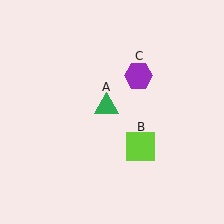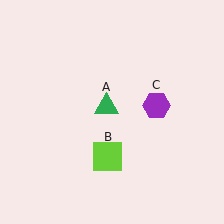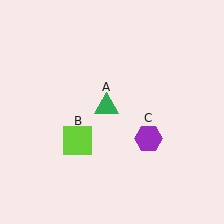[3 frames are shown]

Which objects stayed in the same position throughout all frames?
Green triangle (object A) remained stationary.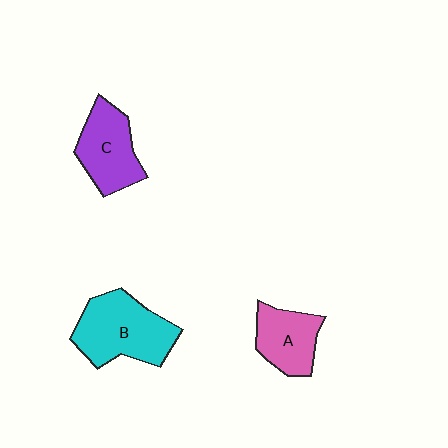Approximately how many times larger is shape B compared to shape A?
Approximately 1.6 times.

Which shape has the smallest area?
Shape A (pink).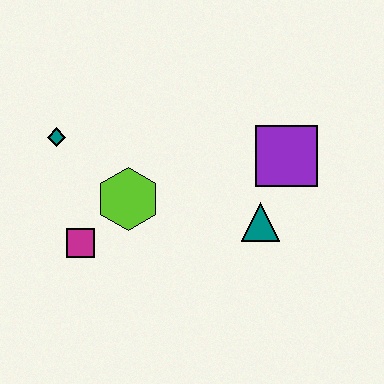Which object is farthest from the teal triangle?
The teal diamond is farthest from the teal triangle.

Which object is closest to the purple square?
The teal triangle is closest to the purple square.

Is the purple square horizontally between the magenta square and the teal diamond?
No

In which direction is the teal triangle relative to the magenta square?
The teal triangle is to the right of the magenta square.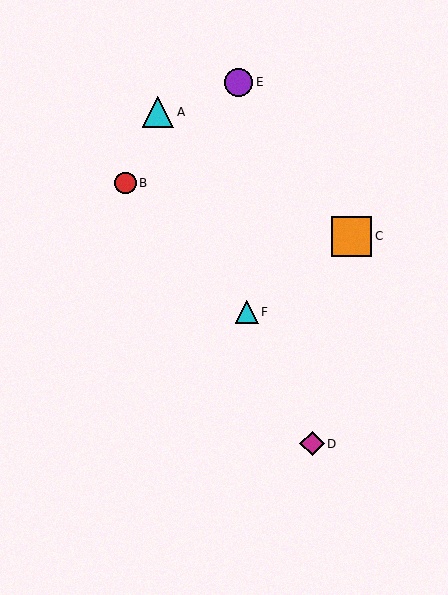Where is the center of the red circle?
The center of the red circle is at (125, 183).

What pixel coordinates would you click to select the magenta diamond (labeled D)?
Click at (312, 444) to select the magenta diamond D.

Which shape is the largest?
The orange square (labeled C) is the largest.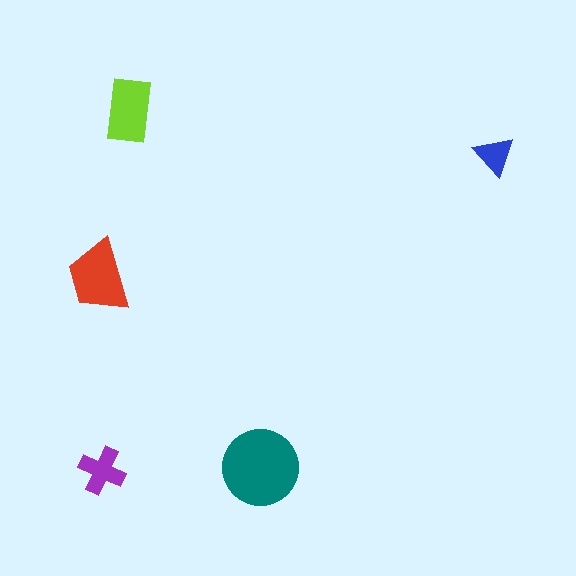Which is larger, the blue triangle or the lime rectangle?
The lime rectangle.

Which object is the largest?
The teal circle.